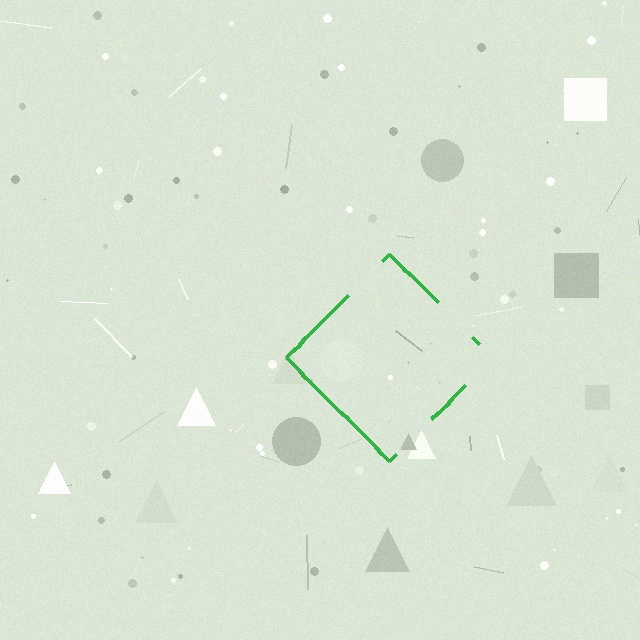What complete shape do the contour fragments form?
The contour fragments form a diamond.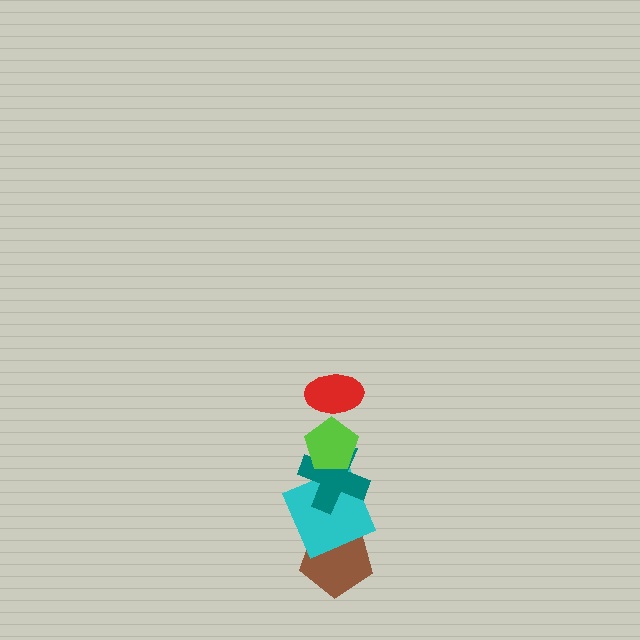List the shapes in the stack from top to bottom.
From top to bottom: the red ellipse, the lime pentagon, the teal cross, the cyan square, the brown pentagon.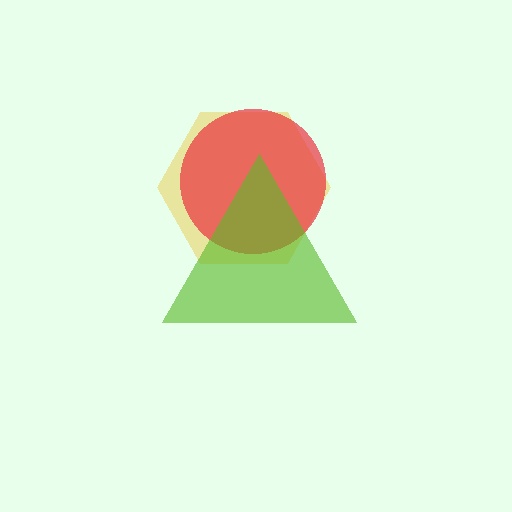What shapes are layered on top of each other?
The layered shapes are: a yellow hexagon, a red circle, a lime triangle.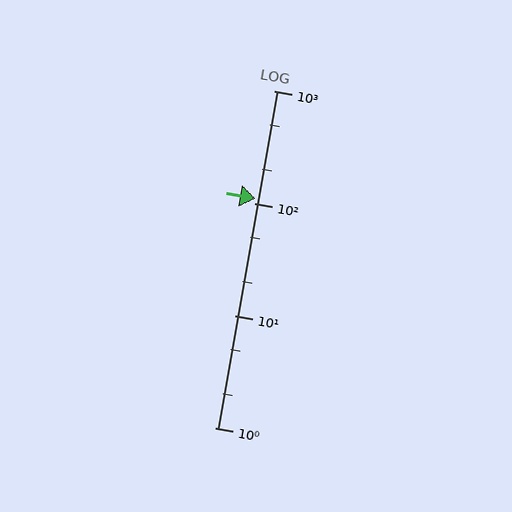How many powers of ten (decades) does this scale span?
The scale spans 3 decades, from 1 to 1000.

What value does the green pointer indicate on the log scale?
The pointer indicates approximately 110.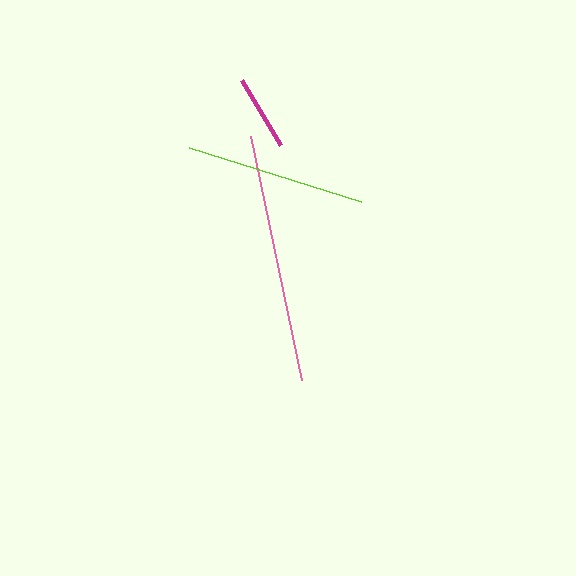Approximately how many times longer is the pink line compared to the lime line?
The pink line is approximately 1.4 times the length of the lime line.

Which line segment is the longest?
The pink line is the longest at approximately 250 pixels.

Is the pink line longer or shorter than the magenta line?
The pink line is longer than the magenta line.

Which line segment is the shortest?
The magenta line is the shortest at approximately 75 pixels.